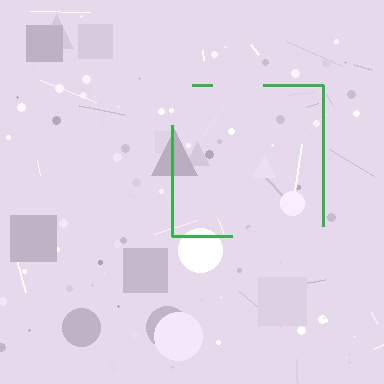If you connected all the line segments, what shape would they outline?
They would outline a square.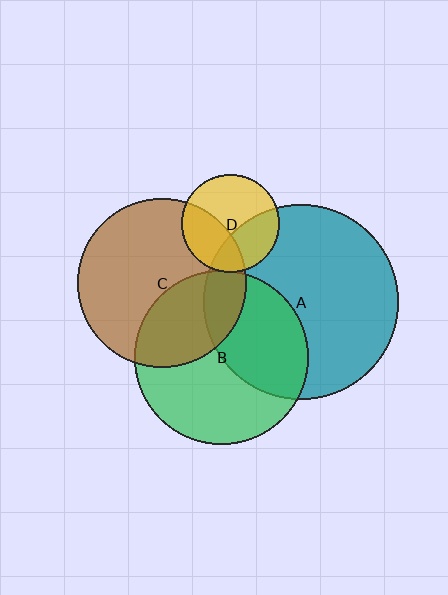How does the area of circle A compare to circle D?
Approximately 3.9 times.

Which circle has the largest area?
Circle A (teal).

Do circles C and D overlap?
Yes.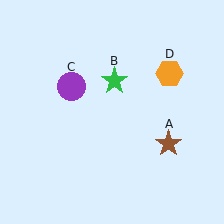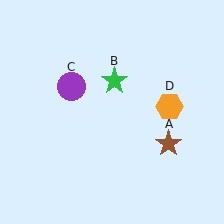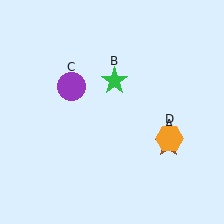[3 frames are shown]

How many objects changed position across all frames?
1 object changed position: orange hexagon (object D).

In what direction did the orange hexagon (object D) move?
The orange hexagon (object D) moved down.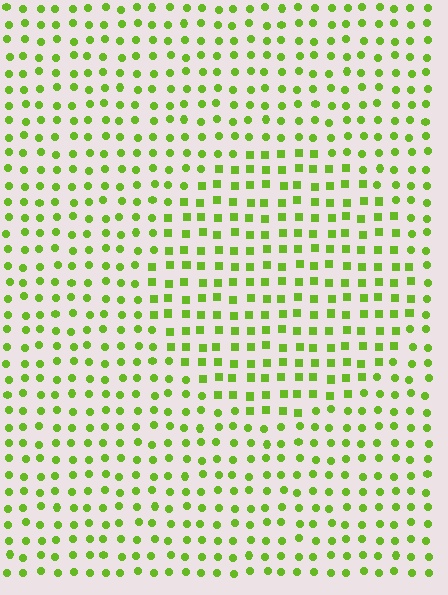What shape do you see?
I see a circle.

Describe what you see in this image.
The image is filled with small lime elements arranged in a uniform grid. A circle-shaped region contains squares, while the surrounding area contains circles. The boundary is defined purely by the change in element shape.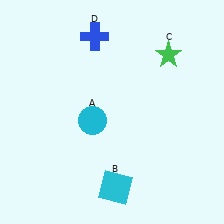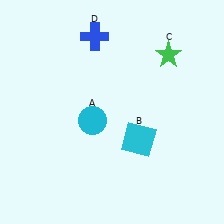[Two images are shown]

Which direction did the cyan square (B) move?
The cyan square (B) moved up.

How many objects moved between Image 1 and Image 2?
1 object moved between the two images.